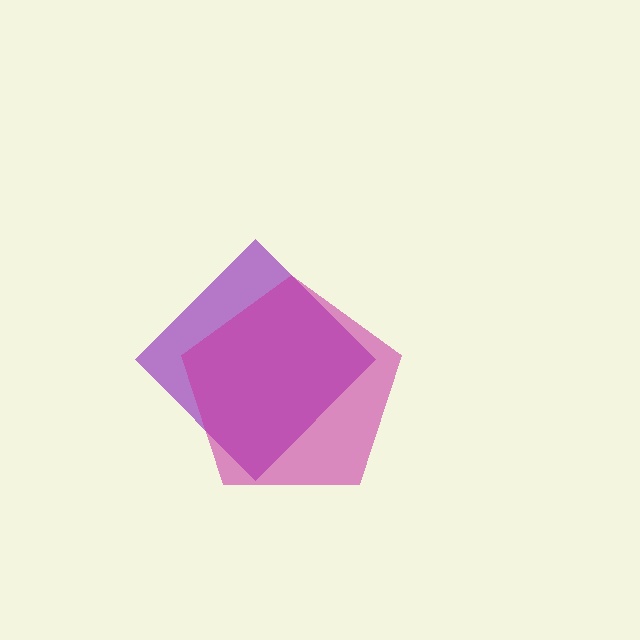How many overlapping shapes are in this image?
There are 2 overlapping shapes in the image.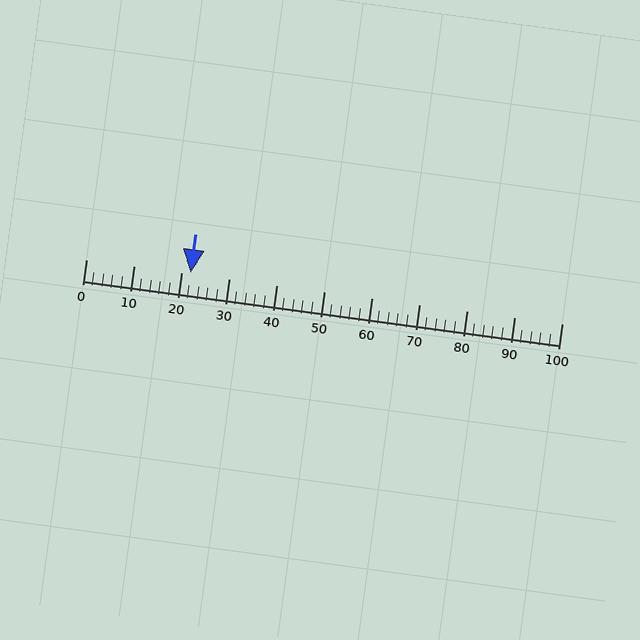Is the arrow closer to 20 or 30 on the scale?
The arrow is closer to 20.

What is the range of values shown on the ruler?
The ruler shows values from 0 to 100.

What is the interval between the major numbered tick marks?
The major tick marks are spaced 10 units apart.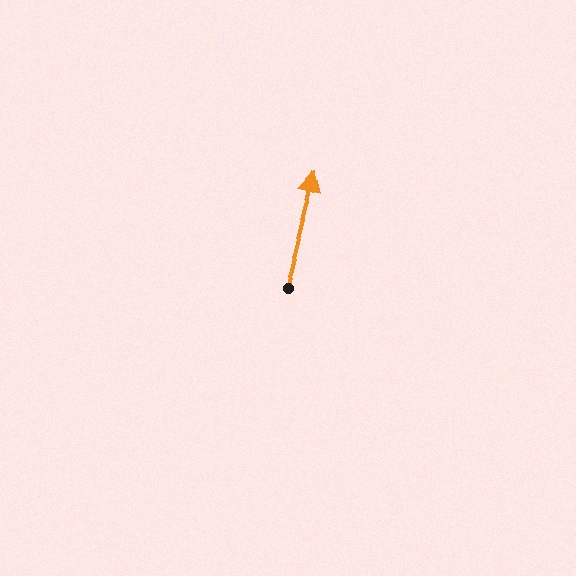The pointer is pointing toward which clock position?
Roughly 1 o'clock.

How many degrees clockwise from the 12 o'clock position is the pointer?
Approximately 15 degrees.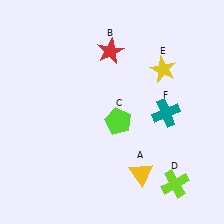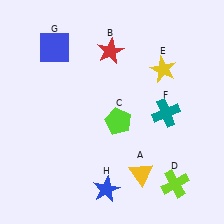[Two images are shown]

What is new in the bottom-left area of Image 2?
A blue star (H) was added in the bottom-left area of Image 2.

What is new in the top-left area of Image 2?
A blue square (G) was added in the top-left area of Image 2.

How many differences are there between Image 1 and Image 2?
There are 2 differences between the two images.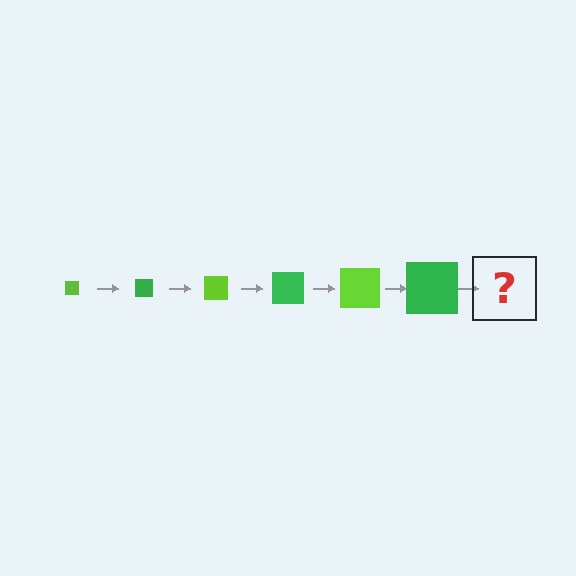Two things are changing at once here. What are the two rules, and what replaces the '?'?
The two rules are that the square grows larger each step and the color cycles through lime and green. The '?' should be a lime square, larger than the previous one.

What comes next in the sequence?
The next element should be a lime square, larger than the previous one.